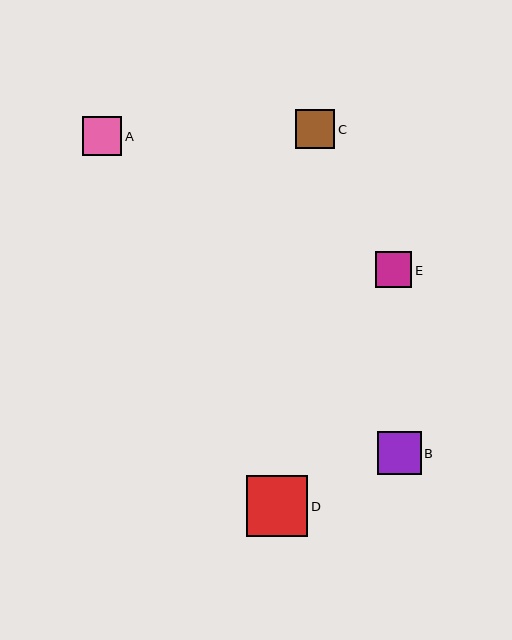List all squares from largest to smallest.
From largest to smallest: D, B, C, A, E.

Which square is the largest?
Square D is the largest with a size of approximately 61 pixels.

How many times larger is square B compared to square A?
Square B is approximately 1.1 times the size of square A.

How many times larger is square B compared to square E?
Square B is approximately 1.2 times the size of square E.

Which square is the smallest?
Square E is the smallest with a size of approximately 36 pixels.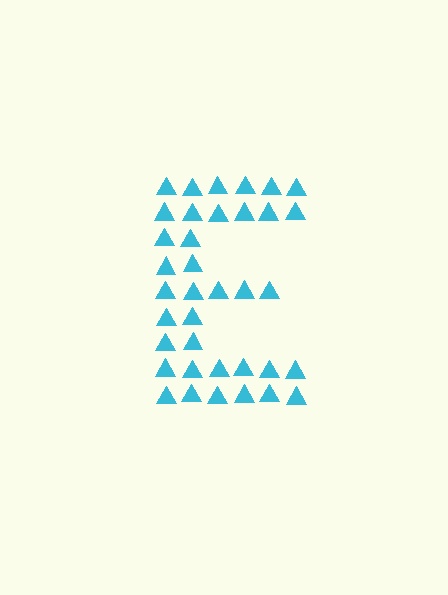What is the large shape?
The large shape is the letter E.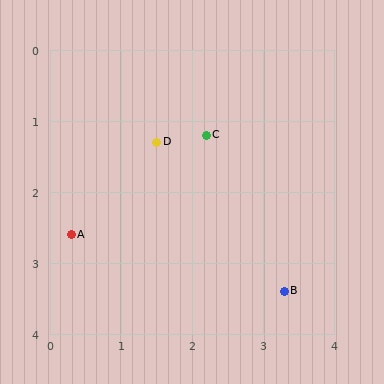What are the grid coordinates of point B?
Point B is at approximately (3.3, 3.4).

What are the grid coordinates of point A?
Point A is at approximately (0.3, 2.6).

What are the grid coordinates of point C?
Point C is at approximately (2.2, 1.2).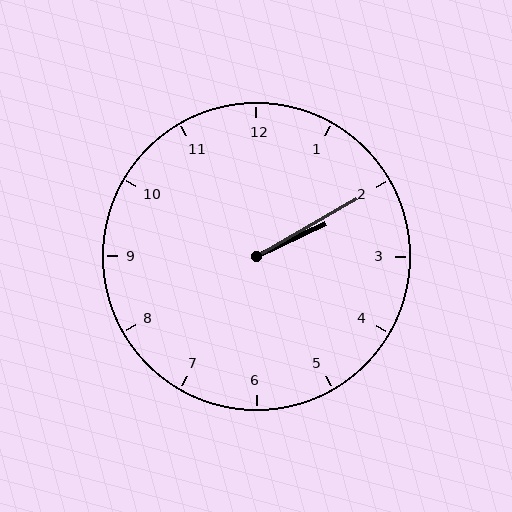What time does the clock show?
2:10.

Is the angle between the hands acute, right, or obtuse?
It is acute.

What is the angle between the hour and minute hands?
Approximately 5 degrees.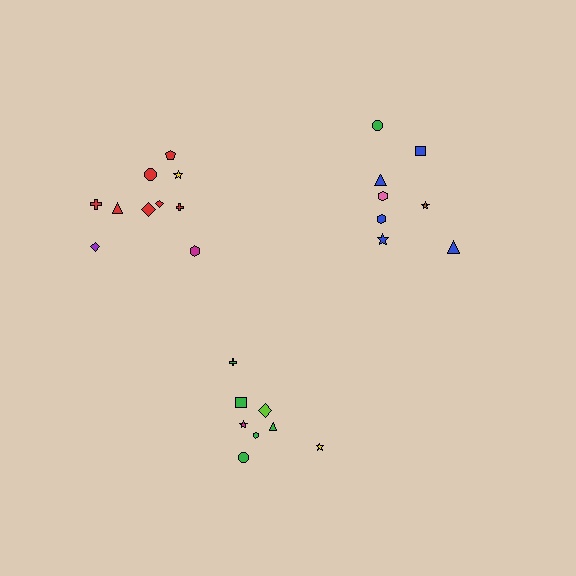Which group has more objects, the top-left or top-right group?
The top-left group.